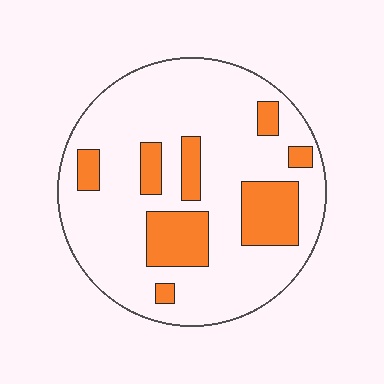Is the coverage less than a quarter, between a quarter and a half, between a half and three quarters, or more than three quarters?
Less than a quarter.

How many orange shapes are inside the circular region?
8.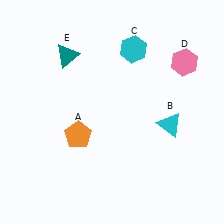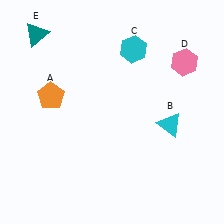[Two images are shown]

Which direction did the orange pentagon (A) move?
The orange pentagon (A) moved up.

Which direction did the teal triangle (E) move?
The teal triangle (E) moved left.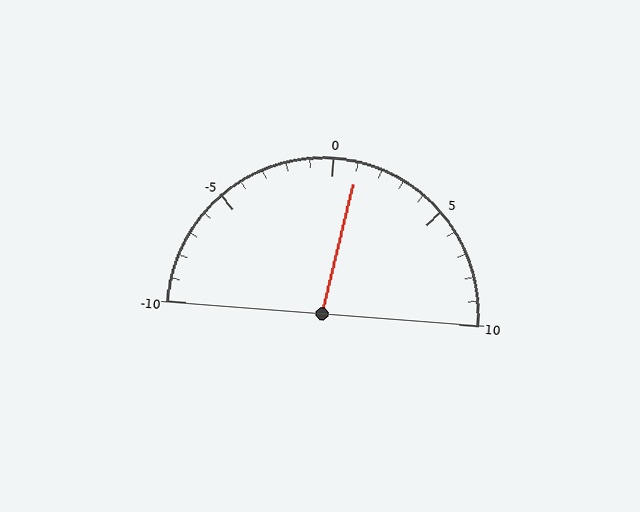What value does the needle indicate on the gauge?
The needle indicates approximately 1.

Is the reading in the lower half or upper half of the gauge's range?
The reading is in the upper half of the range (-10 to 10).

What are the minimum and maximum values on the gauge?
The gauge ranges from -10 to 10.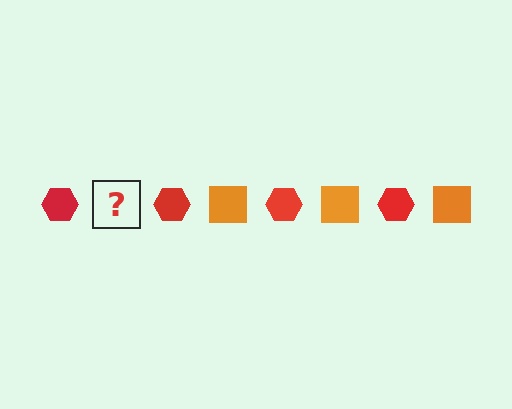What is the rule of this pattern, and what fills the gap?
The rule is that the pattern alternates between red hexagon and orange square. The gap should be filled with an orange square.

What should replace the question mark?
The question mark should be replaced with an orange square.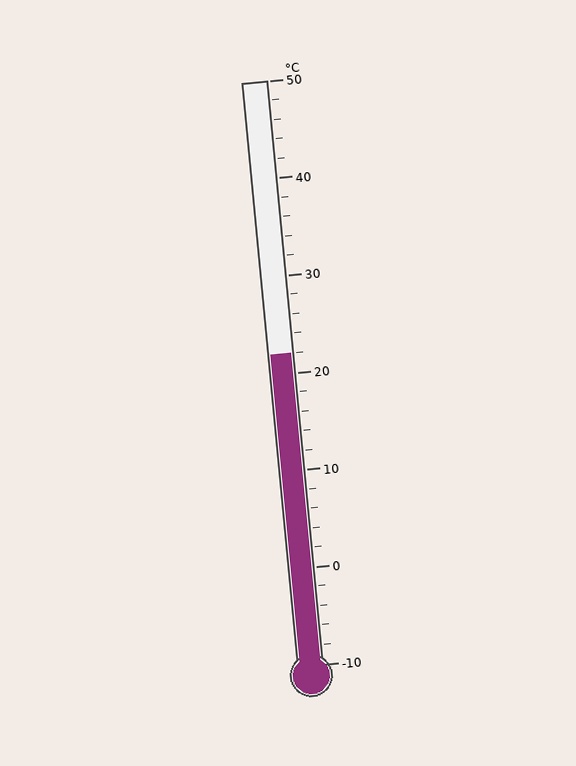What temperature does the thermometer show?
The thermometer shows approximately 22°C.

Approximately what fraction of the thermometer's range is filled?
The thermometer is filled to approximately 55% of its range.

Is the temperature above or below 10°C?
The temperature is above 10°C.